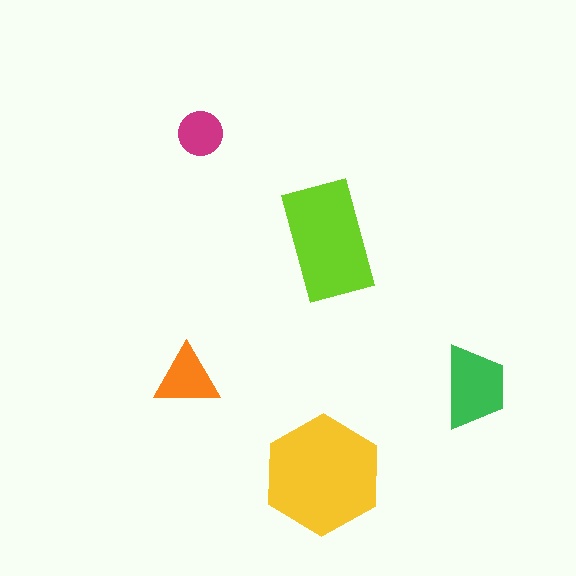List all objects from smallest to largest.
The magenta circle, the orange triangle, the green trapezoid, the lime rectangle, the yellow hexagon.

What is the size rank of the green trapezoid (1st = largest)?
3rd.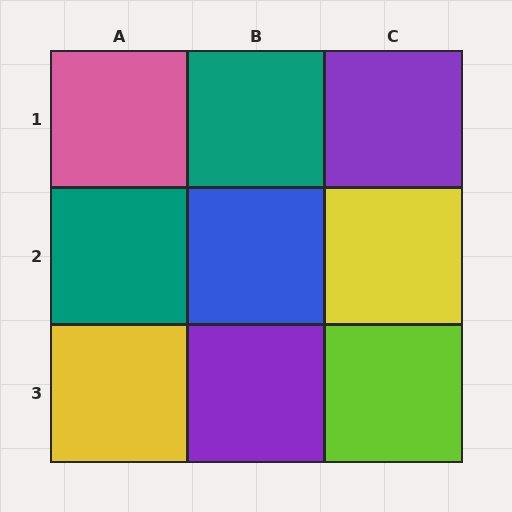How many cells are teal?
2 cells are teal.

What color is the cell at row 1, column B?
Teal.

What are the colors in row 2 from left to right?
Teal, blue, yellow.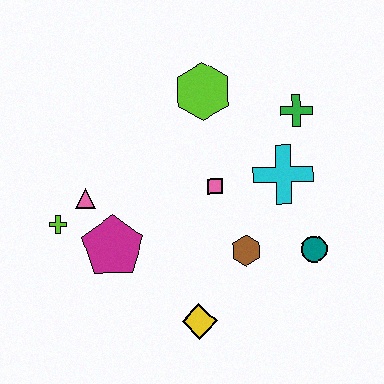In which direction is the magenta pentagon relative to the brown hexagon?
The magenta pentagon is to the left of the brown hexagon.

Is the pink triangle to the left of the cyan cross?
Yes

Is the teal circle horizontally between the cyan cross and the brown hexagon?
No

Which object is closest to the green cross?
The cyan cross is closest to the green cross.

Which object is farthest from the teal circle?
The lime cross is farthest from the teal circle.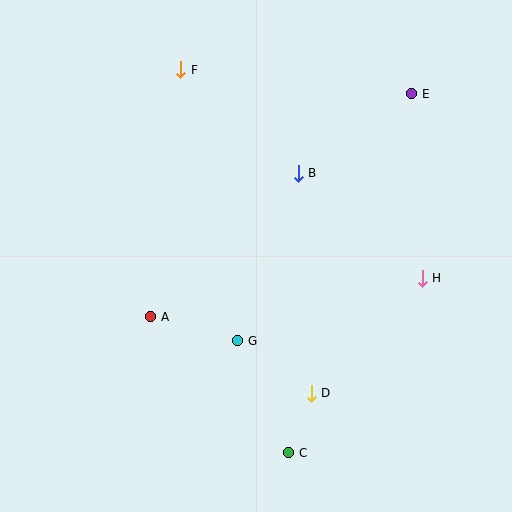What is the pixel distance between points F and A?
The distance between F and A is 249 pixels.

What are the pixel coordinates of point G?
Point G is at (238, 341).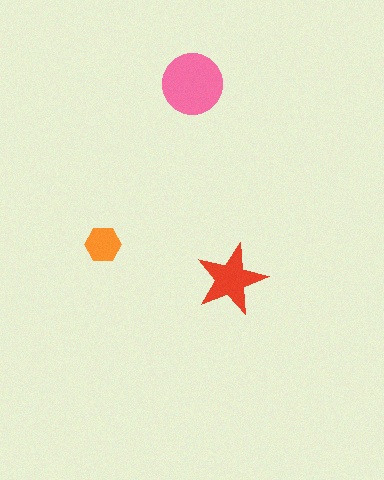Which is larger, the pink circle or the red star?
The pink circle.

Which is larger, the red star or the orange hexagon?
The red star.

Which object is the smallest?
The orange hexagon.